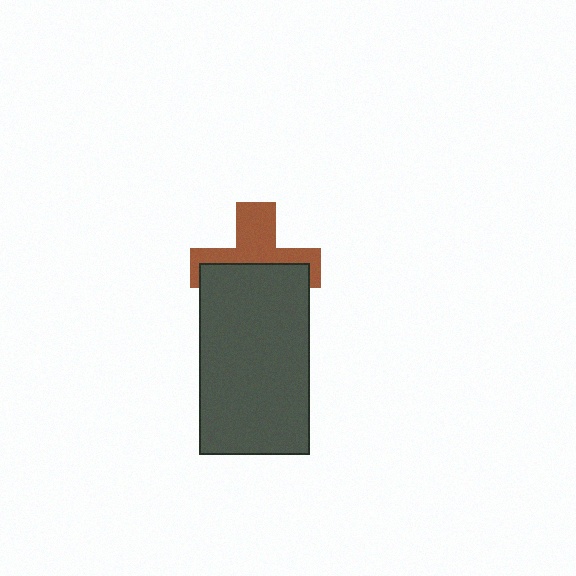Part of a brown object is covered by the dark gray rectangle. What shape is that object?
It is a cross.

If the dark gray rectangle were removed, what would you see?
You would see the complete brown cross.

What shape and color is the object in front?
The object in front is a dark gray rectangle.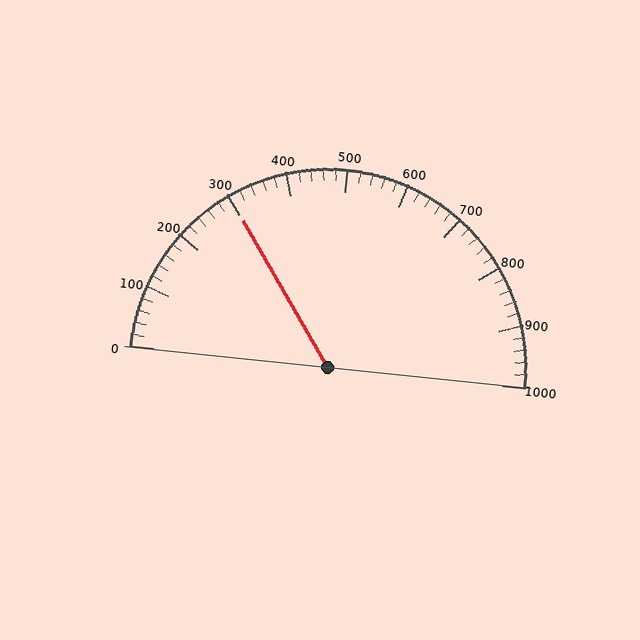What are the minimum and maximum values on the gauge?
The gauge ranges from 0 to 1000.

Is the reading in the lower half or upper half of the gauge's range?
The reading is in the lower half of the range (0 to 1000).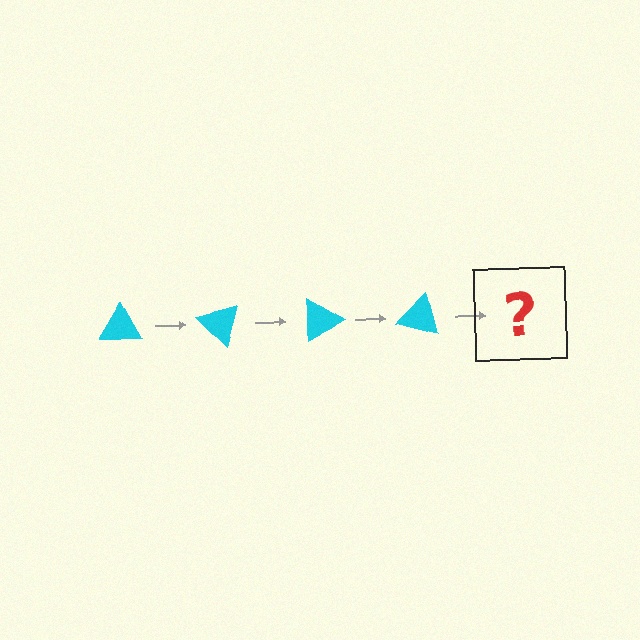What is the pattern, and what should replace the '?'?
The pattern is that the triangle rotates 45 degrees each step. The '?' should be a cyan triangle rotated 180 degrees.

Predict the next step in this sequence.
The next step is a cyan triangle rotated 180 degrees.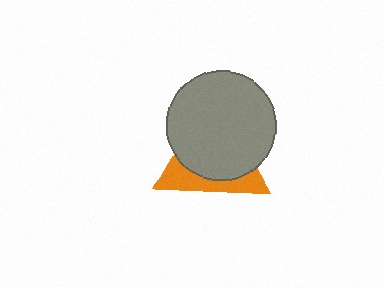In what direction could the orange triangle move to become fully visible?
The orange triangle could move down. That would shift it out from behind the gray circle entirely.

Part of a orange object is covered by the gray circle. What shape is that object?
It is a triangle.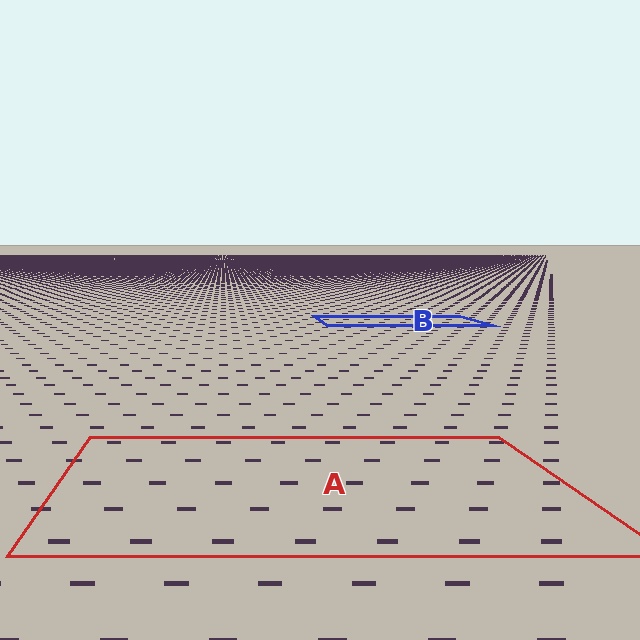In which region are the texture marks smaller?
The texture marks are smaller in region B, because it is farther away.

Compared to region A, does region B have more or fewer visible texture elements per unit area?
Region B has more texture elements per unit area — they are packed more densely because it is farther away.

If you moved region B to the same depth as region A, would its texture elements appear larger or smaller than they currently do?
They would appear larger. At a closer depth, the same texture elements are projected at a bigger on-screen size.